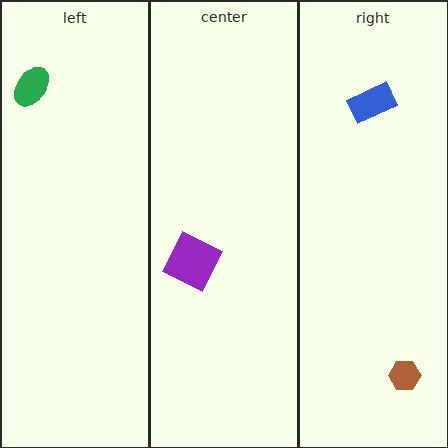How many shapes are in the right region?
2.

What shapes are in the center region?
The purple square.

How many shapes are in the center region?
1.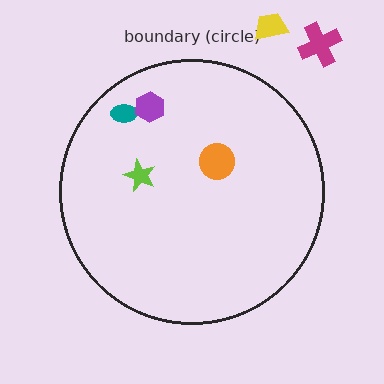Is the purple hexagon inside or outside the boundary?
Inside.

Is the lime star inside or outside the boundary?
Inside.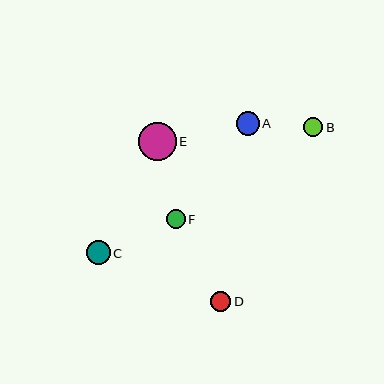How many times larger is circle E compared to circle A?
Circle E is approximately 1.6 times the size of circle A.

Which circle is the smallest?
Circle F is the smallest with a size of approximately 19 pixels.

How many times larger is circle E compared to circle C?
Circle E is approximately 1.6 times the size of circle C.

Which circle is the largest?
Circle E is the largest with a size of approximately 38 pixels.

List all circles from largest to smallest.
From largest to smallest: E, C, A, D, B, F.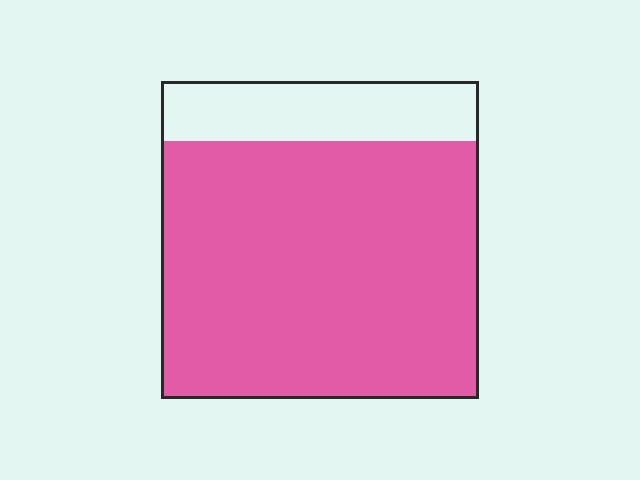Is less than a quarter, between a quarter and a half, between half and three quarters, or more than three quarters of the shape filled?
More than three quarters.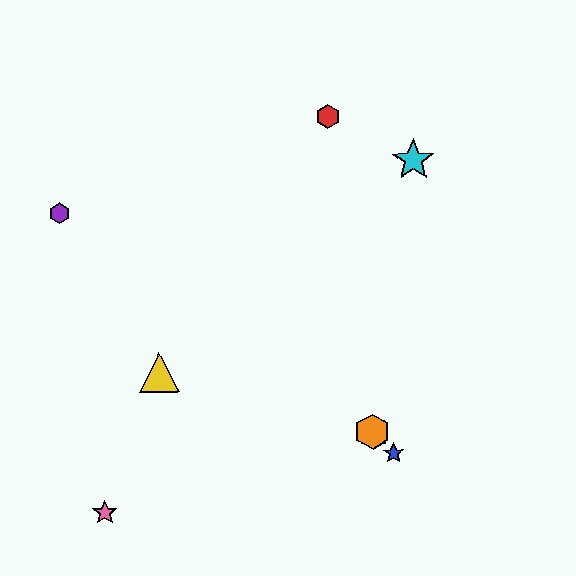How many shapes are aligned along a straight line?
3 shapes (the blue star, the green square, the orange hexagon) are aligned along a straight line.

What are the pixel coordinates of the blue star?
The blue star is at (393, 453).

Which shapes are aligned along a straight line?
The blue star, the green square, the orange hexagon are aligned along a straight line.